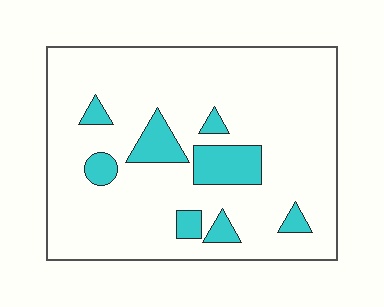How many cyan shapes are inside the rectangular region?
8.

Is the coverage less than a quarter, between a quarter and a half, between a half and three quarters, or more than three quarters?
Less than a quarter.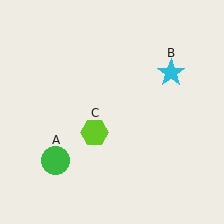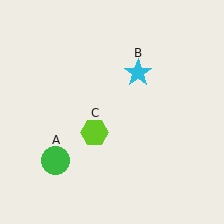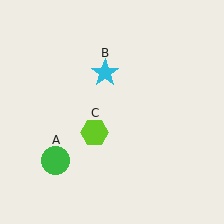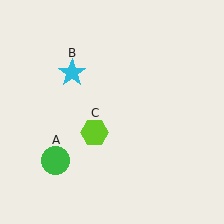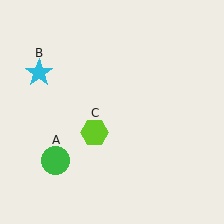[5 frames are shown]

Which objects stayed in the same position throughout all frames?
Green circle (object A) and lime hexagon (object C) remained stationary.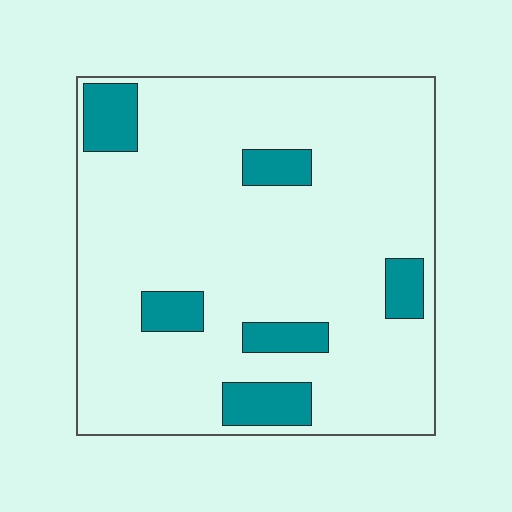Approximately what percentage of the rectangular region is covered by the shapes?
Approximately 15%.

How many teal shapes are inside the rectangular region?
6.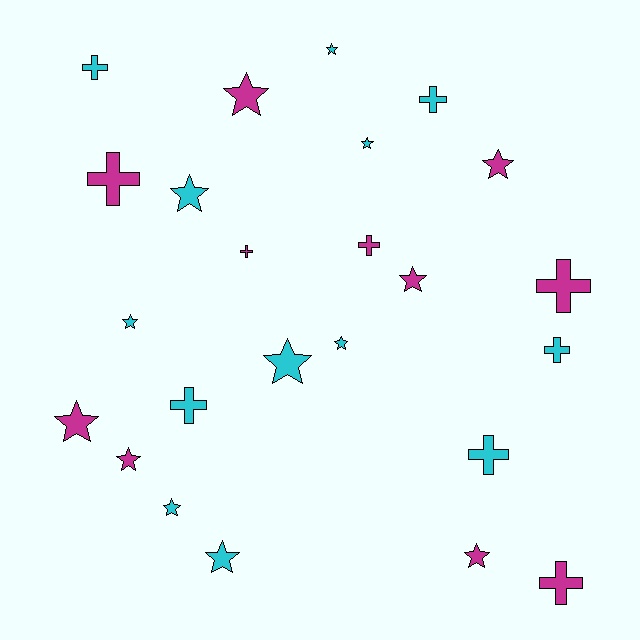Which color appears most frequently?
Cyan, with 13 objects.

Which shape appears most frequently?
Star, with 14 objects.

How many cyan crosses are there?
There are 5 cyan crosses.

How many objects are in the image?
There are 24 objects.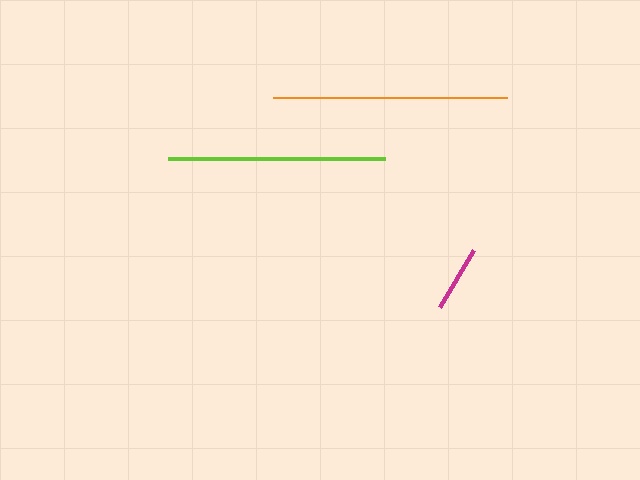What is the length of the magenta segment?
The magenta segment is approximately 66 pixels long.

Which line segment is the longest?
The orange line is the longest at approximately 234 pixels.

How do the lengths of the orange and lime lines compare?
The orange and lime lines are approximately the same length.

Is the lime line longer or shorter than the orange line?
The orange line is longer than the lime line.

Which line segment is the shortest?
The magenta line is the shortest at approximately 66 pixels.